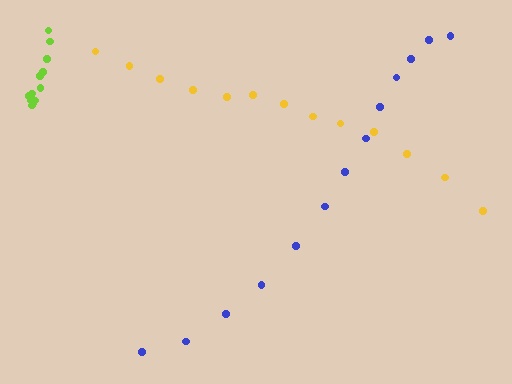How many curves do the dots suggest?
There are 3 distinct paths.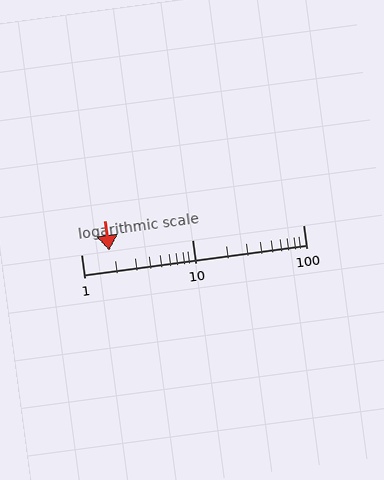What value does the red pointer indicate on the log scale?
The pointer indicates approximately 1.8.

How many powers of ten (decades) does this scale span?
The scale spans 2 decades, from 1 to 100.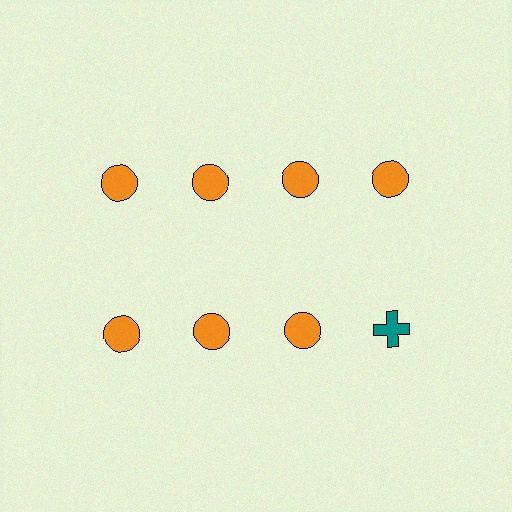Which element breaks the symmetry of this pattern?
The teal cross in the second row, second from right column breaks the symmetry. All other shapes are orange circles.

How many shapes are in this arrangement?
There are 8 shapes arranged in a grid pattern.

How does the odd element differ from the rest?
It differs in both color (teal instead of orange) and shape (cross instead of circle).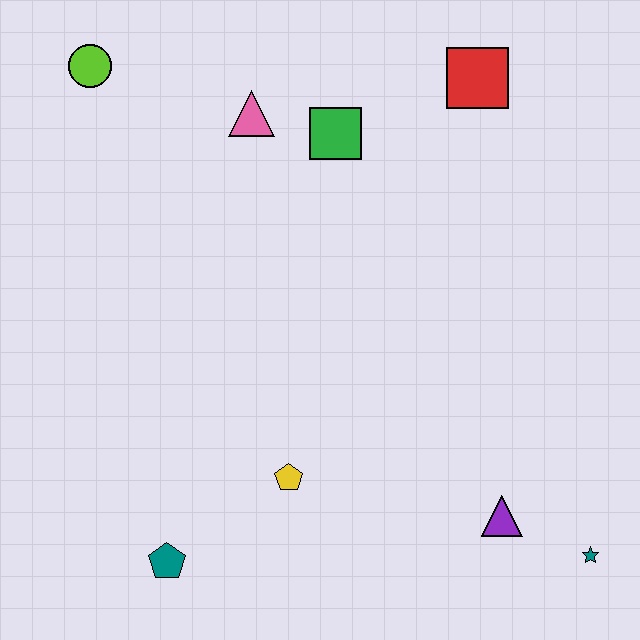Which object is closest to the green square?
The pink triangle is closest to the green square.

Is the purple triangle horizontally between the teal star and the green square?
Yes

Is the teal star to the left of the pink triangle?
No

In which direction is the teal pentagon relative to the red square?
The teal pentagon is below the red square.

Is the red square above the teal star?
Yes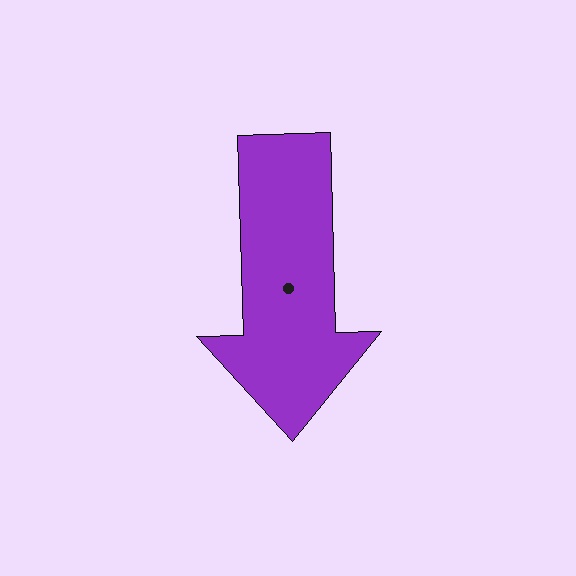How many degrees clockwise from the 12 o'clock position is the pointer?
Approximately 178 degrees.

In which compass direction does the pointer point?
South.